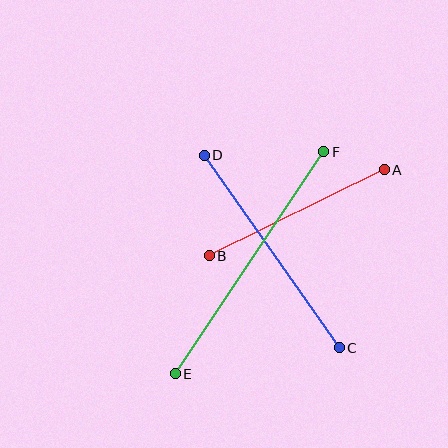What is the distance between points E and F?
The distance is approximately 267 pixels.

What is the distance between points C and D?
The distance is approximately 235 pixels.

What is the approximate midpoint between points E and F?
The midpoint is at approximately (249, 263) pixels.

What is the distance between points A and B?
The distance is approximately 195 pixels.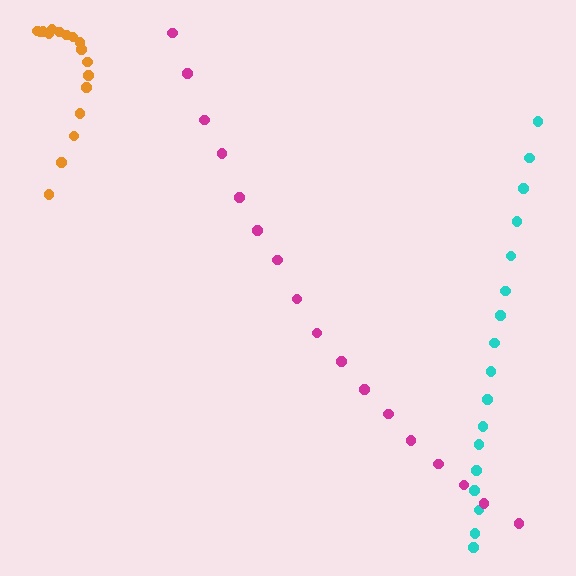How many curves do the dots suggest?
There are 3 distinct paths.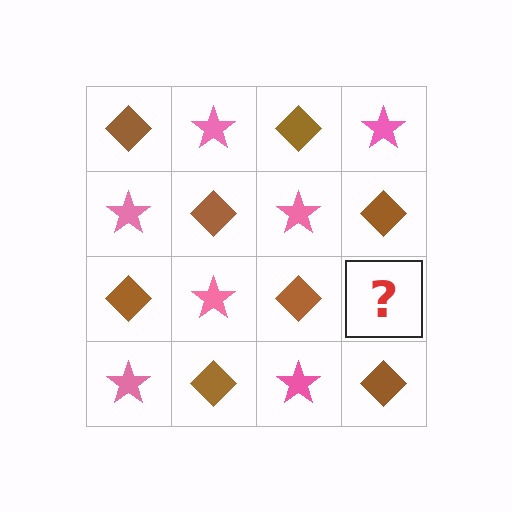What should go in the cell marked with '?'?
The missing cell should contain a pink star.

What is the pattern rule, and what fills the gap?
The rule is that it alternates brown diamond and pink star in a checkerboard pattern. The gap should be filled with a pink star.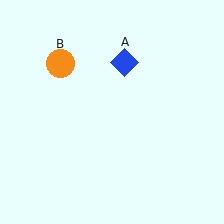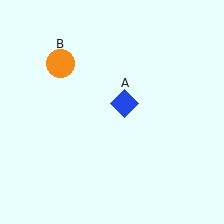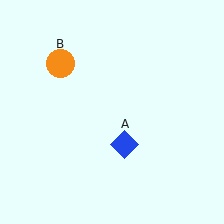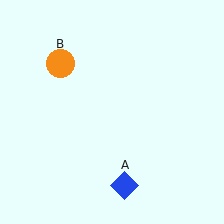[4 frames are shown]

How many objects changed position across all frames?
1 object changed position: blue diamond (object A).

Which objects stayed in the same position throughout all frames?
Orange circle (object B) remained stationary.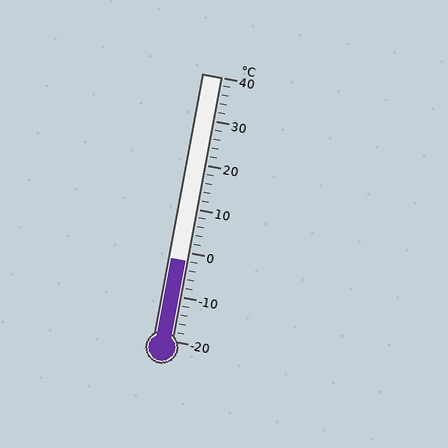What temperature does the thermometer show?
The thermometer shows approximately -2°C.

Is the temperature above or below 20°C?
The temperature is below 20°C.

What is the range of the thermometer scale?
The thermometer scale ranges from -20°C to 40°C.